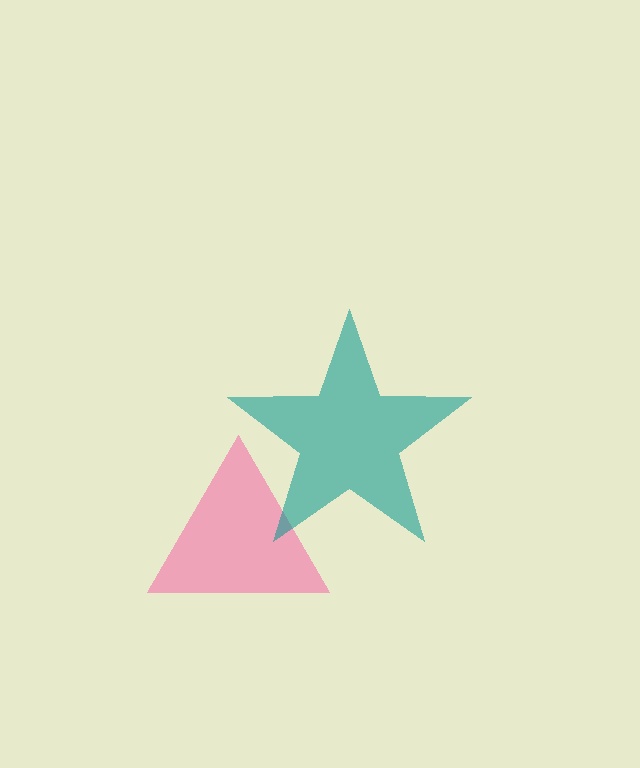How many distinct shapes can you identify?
There are 2 distinct shapes: a pink triangle, a teal star.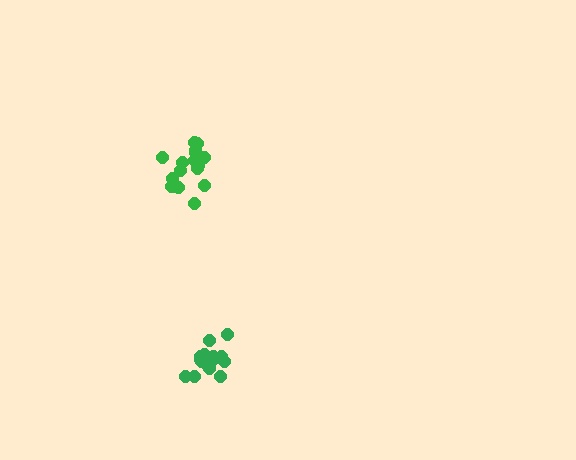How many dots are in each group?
Group 1: 17 dots, Group 2: 17 dots (34 total).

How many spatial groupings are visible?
There are 2 spatial groupings.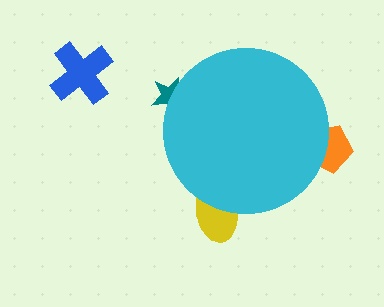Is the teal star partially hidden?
Yes, the teal star is partially hidden behind the cyan circle.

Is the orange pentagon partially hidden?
Yes, the orange pentagon is partially hidden behind the cyan circle.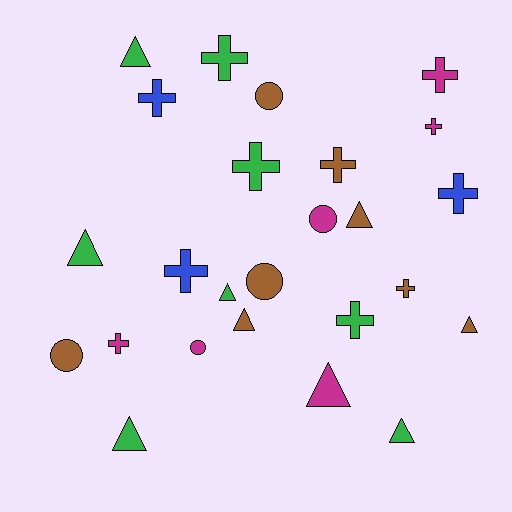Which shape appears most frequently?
Cross, with 11 objects.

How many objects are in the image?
There are 25 objects.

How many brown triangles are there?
There are 3 brown triangles.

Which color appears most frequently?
Green, with 8 objects.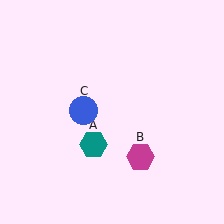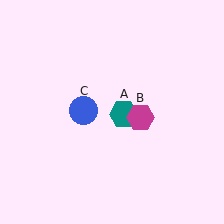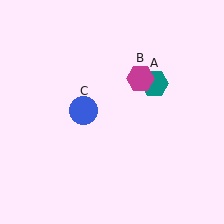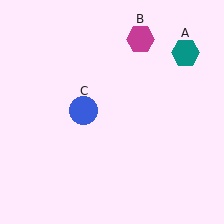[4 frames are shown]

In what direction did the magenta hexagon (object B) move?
The magenta hexagon (object B) moved up.